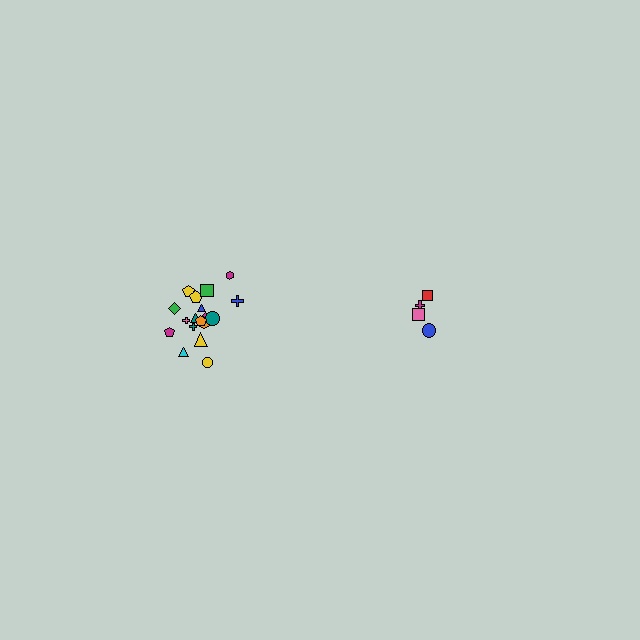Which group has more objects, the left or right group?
The left group.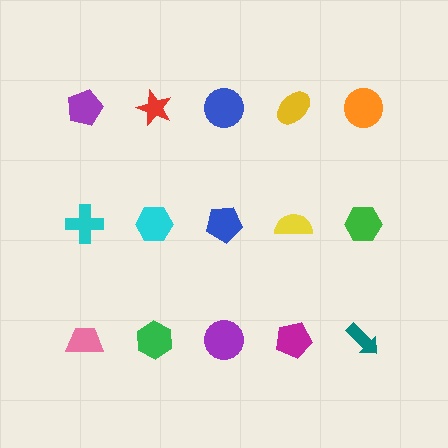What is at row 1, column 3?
A blue circle.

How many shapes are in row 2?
5 shapes.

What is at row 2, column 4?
A yellow semicircle.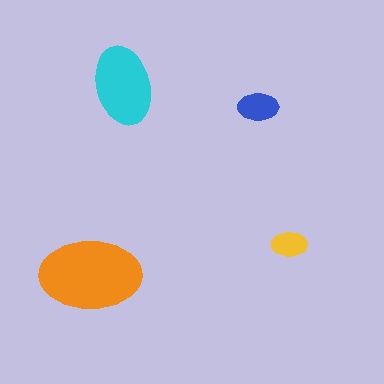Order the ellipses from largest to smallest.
the orange one, the cyan one, the blue one, the yellow one.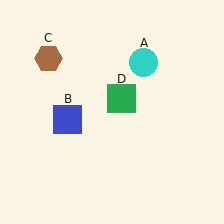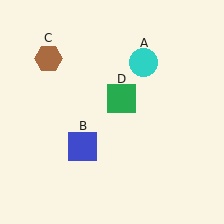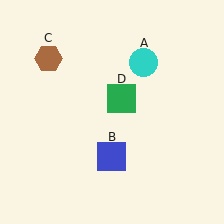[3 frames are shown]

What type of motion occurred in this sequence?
The blue square (object B) rotated counterclockwise around the center of the scene.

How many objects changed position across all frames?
1 object changed position: blue square (object B).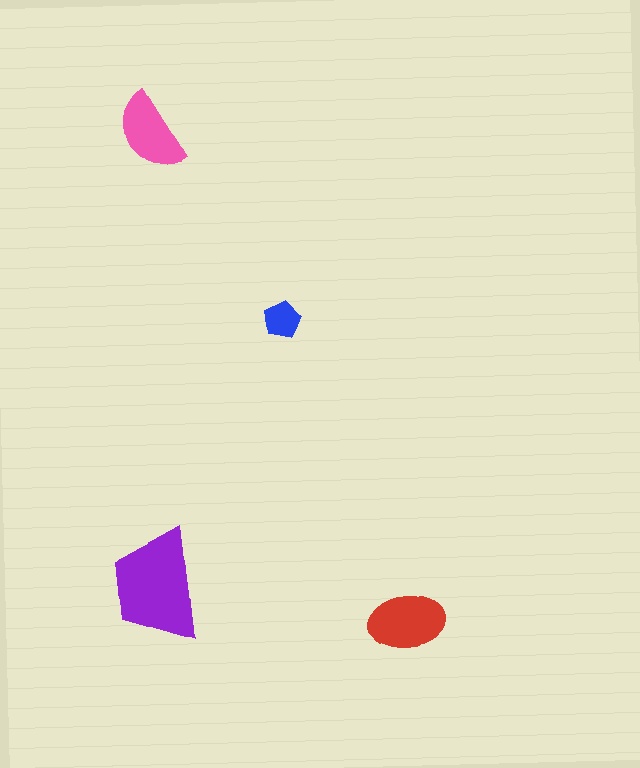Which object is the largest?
The purple trapezoid.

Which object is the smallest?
The blue pentagon.